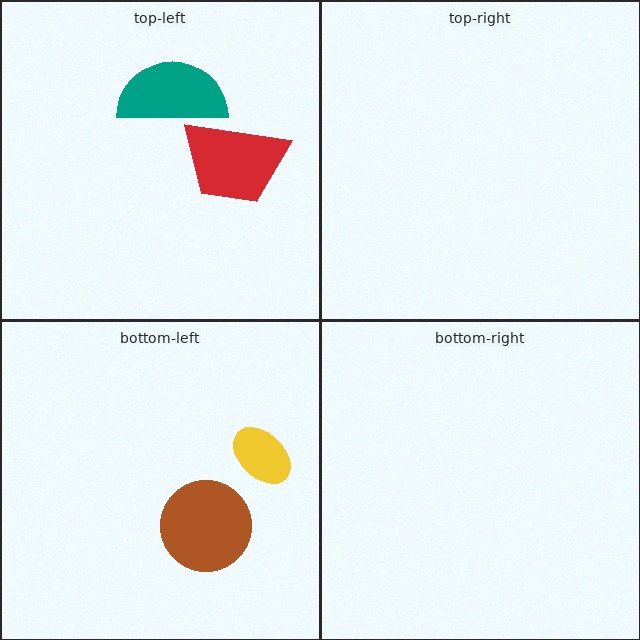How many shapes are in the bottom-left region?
2.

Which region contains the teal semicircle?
The top-left region.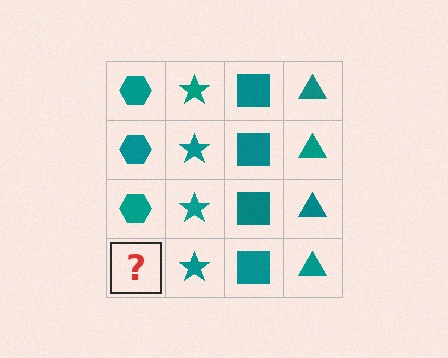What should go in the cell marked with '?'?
The missing cell should contain a teal hexagon.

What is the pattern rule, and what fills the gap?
The rule is that each column has a consistent shape. The gap should be filled with a teal hexagon.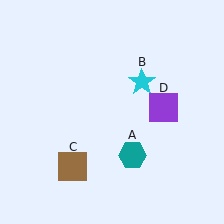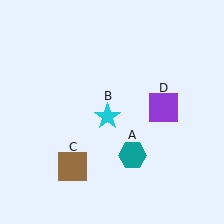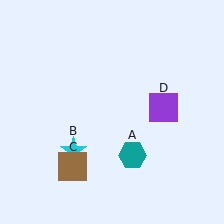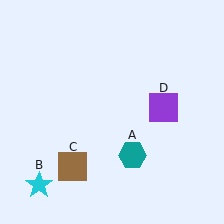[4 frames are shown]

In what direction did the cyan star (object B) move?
The cyan star (object B) moved down and to the left.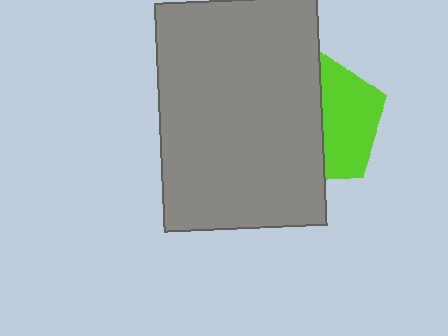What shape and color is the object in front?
The object in front is a gray rectangle.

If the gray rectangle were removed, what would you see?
You would see the complete lime pentagon.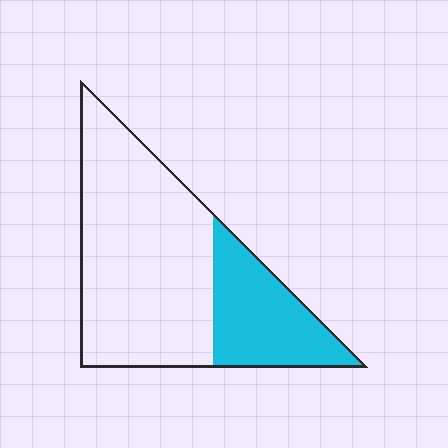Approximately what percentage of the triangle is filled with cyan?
Approximately 30%.